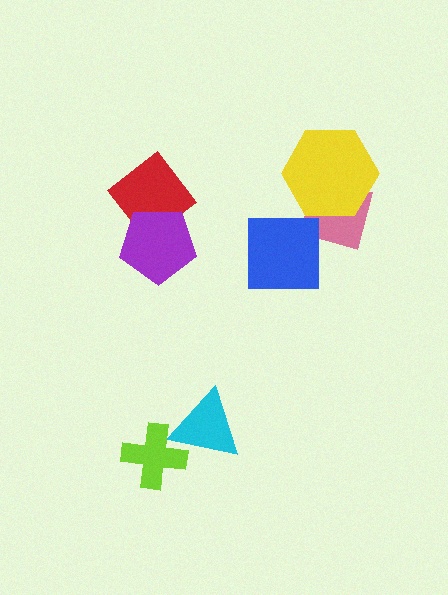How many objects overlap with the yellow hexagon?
1 object overlaps with the yellow hexagon.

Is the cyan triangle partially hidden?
Yes, it is partially covered by another shape.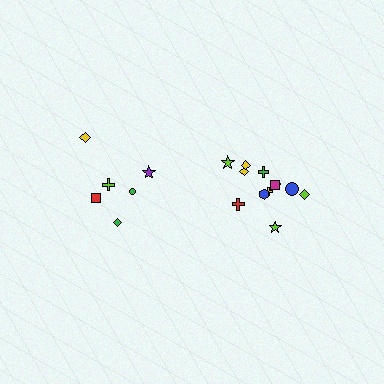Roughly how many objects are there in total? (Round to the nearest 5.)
Roughly 20 objects in total.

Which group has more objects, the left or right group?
The right group.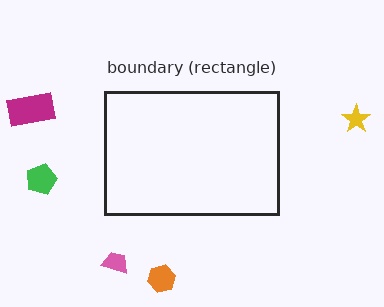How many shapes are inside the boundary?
0 inside, 5 outside.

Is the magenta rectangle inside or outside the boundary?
Outside.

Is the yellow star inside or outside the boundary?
Outside.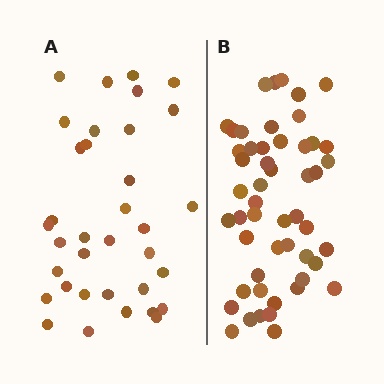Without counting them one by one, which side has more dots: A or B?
Region B (the right region) has more dots.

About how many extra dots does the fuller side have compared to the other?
Region B has approximately 15 more dots than region A.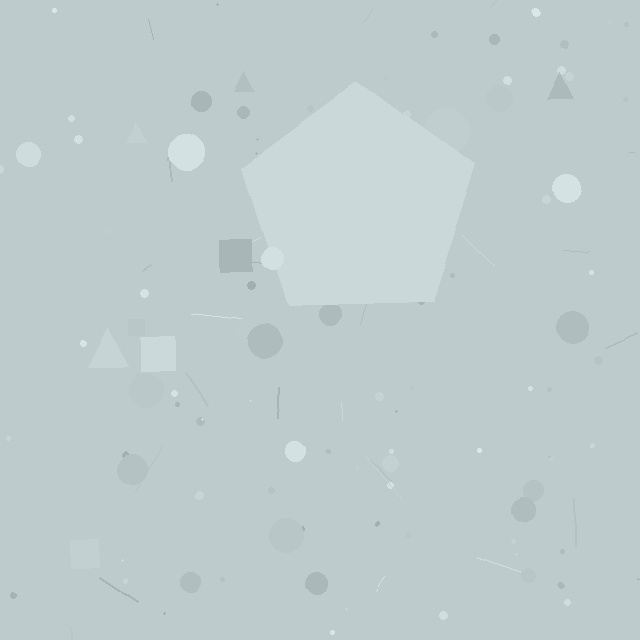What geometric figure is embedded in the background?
A pentagon is embedded in the background.